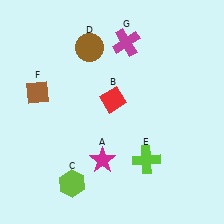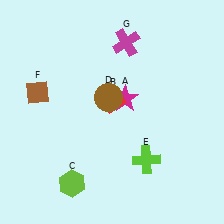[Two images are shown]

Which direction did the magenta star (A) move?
The magenta star (A) moved up.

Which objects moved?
The objects that moved are: the magenta star (A), the brown circle (D).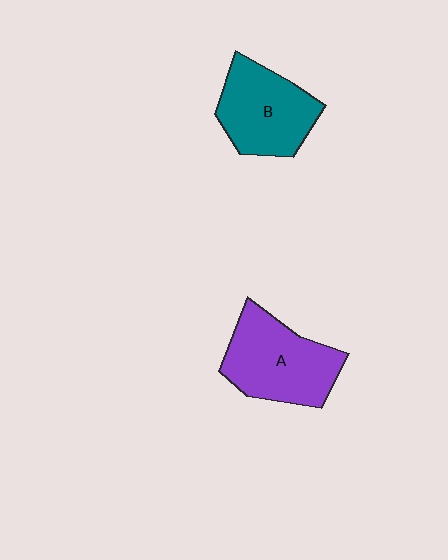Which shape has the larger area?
Shape A (purple).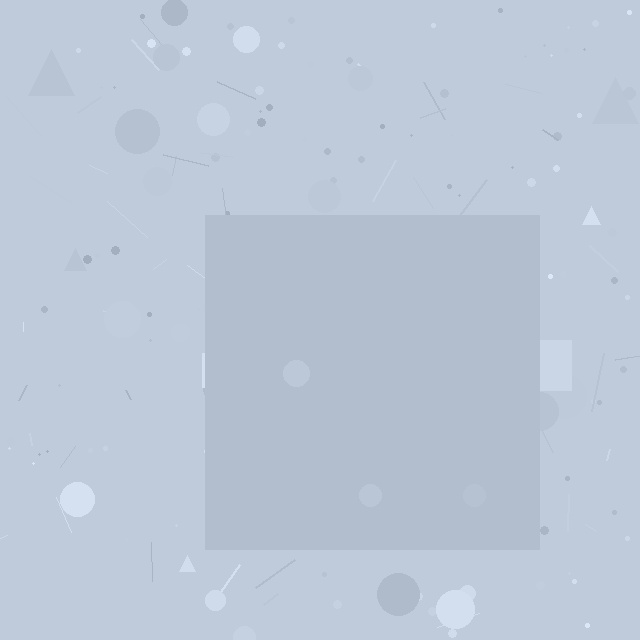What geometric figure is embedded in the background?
A square is embedded in the background.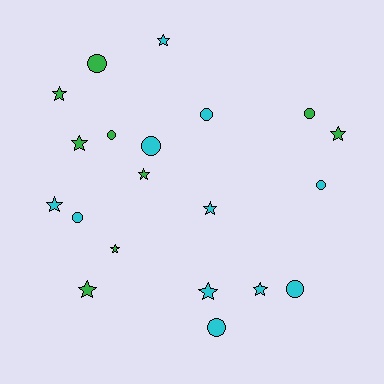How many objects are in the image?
There are 20 objects.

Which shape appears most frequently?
Star, with 11 objects.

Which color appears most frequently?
Cyan, with 11 objects.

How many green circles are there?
There are 3 green circles.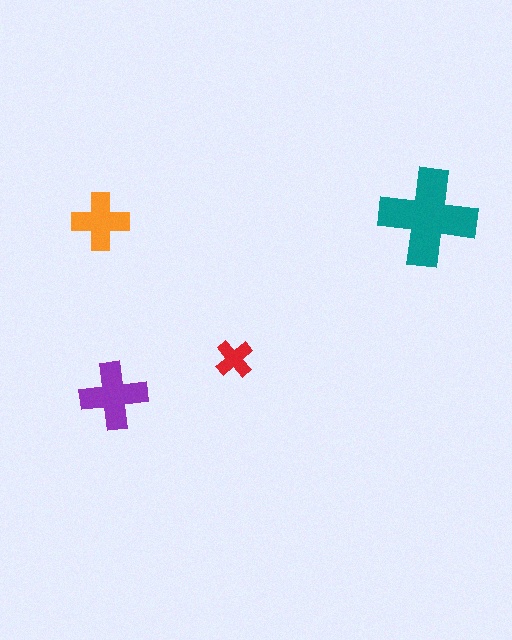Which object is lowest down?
The purple cross is bottommost.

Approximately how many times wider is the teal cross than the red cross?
About 2.5 times wider.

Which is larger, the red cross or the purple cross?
The purple one.